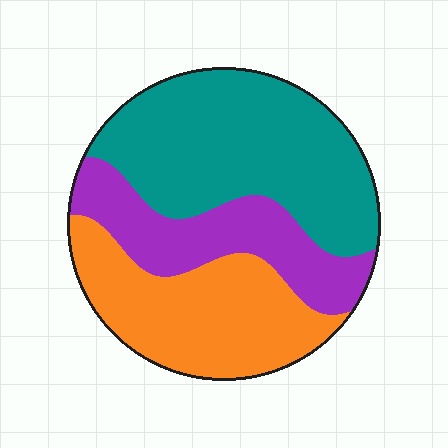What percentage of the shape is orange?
Orange takes up between a quarter and a half of the shape.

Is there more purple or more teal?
Teal.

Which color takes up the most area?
Teal, at roughly 45%.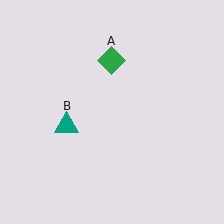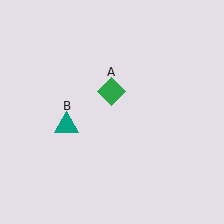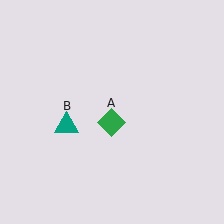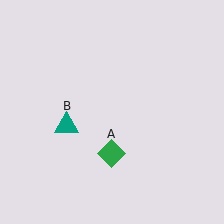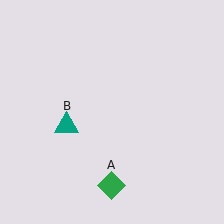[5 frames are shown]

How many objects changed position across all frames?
1 object changed position: green diamond (object A).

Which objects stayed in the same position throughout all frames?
Teal triangle (object B) remained stationary.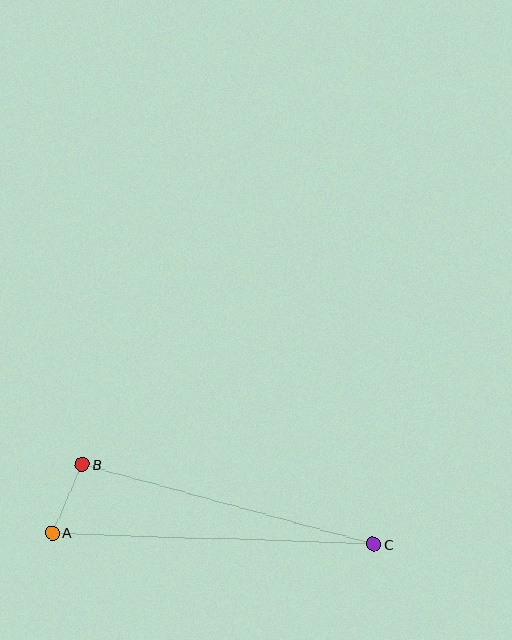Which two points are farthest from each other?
Points A and C are farthest from each other.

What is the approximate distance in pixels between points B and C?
The distance between B and C is approximately 302 pixels.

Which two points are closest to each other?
Points A and B are closest to each other.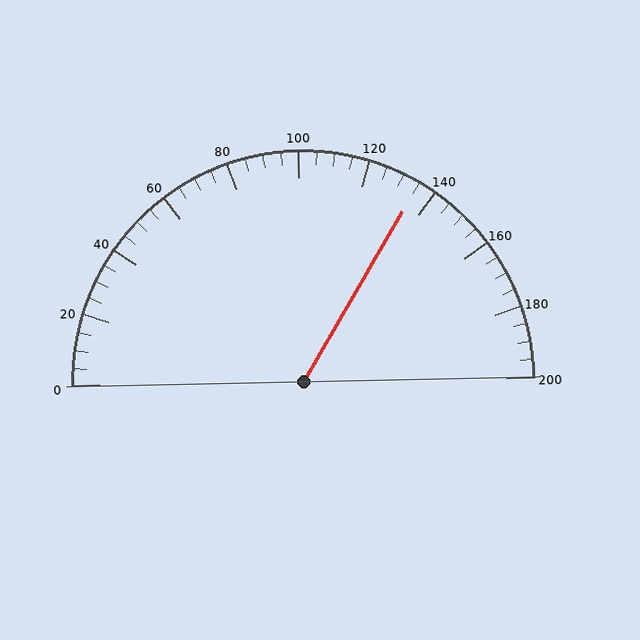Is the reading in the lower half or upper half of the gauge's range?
The reading is in the upper half of the range (0 to 200).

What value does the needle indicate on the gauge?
The needle indicates approximately 135.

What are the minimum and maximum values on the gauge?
The gauge ranges from 0 to 200.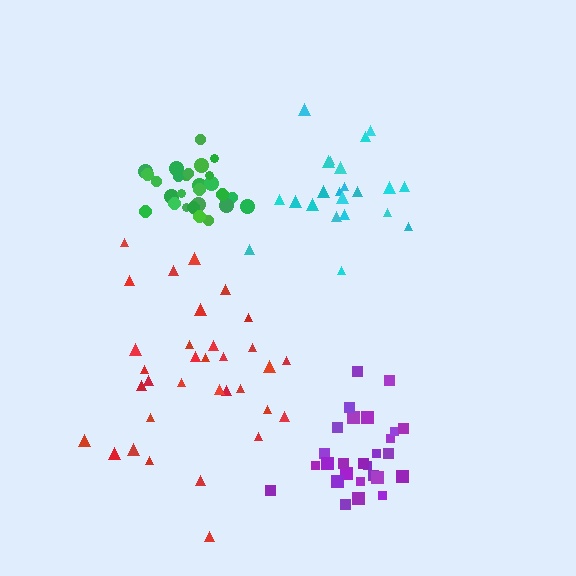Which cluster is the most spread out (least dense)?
Red.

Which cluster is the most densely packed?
Green.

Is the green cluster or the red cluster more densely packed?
Green.